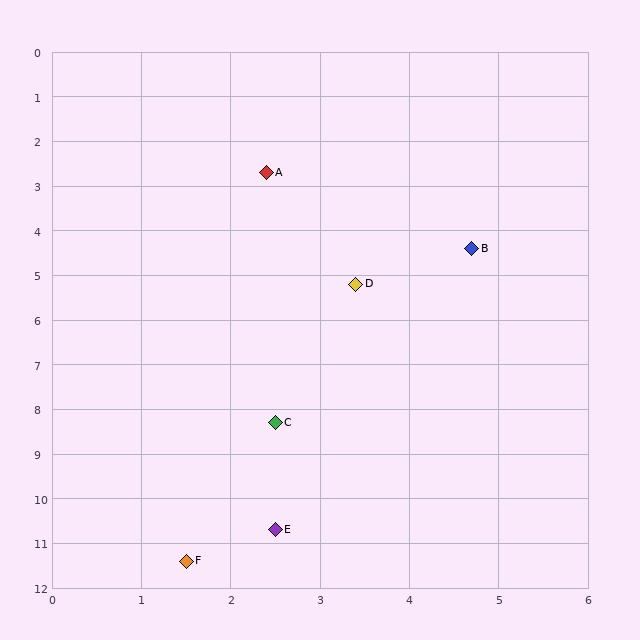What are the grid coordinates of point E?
Point E is at approximately (2.5, 10.7).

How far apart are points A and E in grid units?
Points A and E are about 8.0 grid units apart.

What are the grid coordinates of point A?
Point A is at approximately (2.4, 2.7).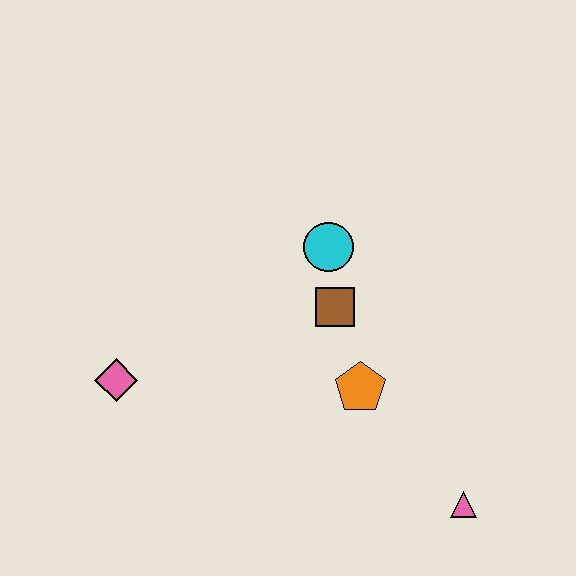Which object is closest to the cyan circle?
The brown square is closest to the cyan circle.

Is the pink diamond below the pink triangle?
No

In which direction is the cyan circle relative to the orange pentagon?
The cyan circle is above the orange pentagon.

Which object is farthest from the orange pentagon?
The pink diamond is farthest from the orange pentagon.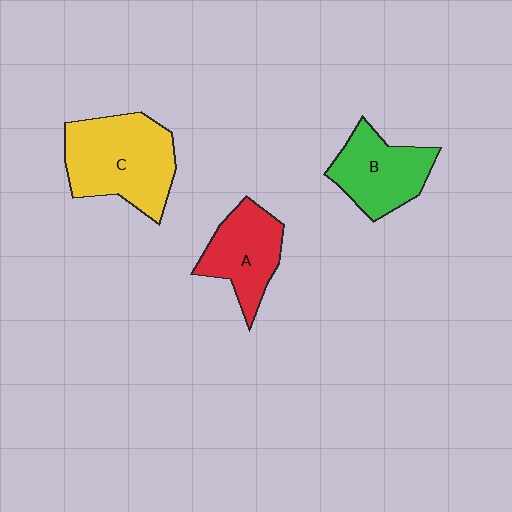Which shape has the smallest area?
Shape A (red).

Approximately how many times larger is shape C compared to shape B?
Approximately 1.4 times.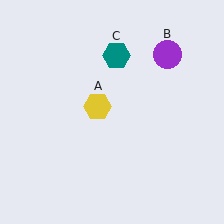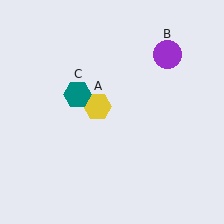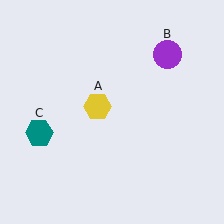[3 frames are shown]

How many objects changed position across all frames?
1 object changed position: teal hexagon (object C).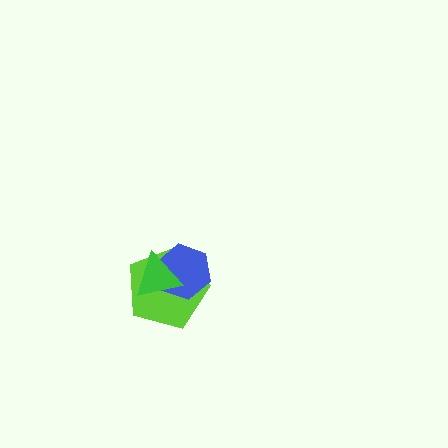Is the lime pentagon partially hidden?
Yes, it is partially covered by another shape.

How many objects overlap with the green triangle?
2 objects overlap with the green triangle.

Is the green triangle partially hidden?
No, no other shape covers it.